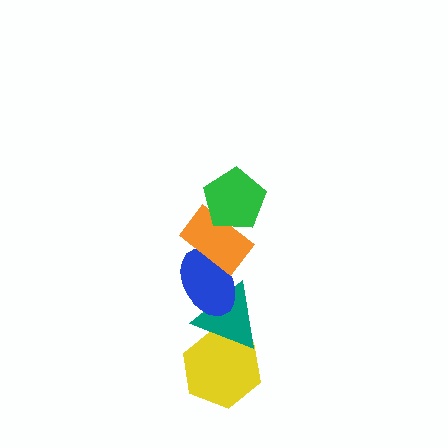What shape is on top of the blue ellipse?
The orange rectangle is on top of the blue ellipse.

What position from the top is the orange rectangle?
The orange rectangle is 2nd from the top.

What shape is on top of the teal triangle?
The blue ellipse is on top of the teal triangle.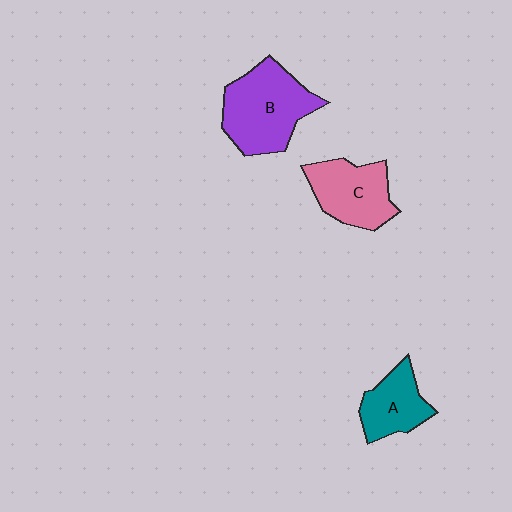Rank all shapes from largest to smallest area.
From largest to smallest: B (purple), C (pink), A (teal).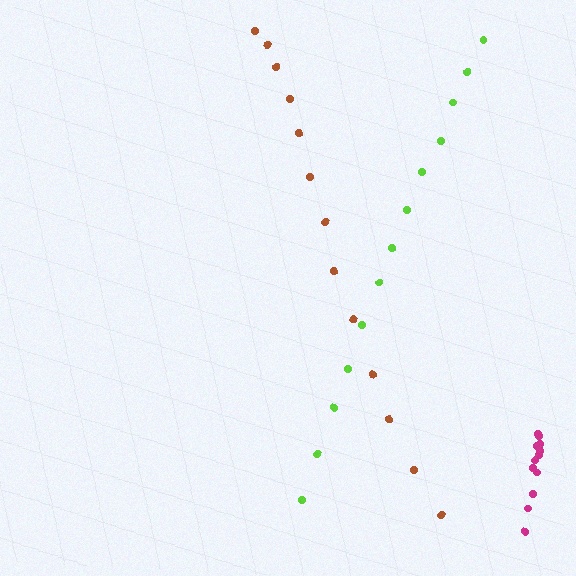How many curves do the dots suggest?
There are 3 distinct paths.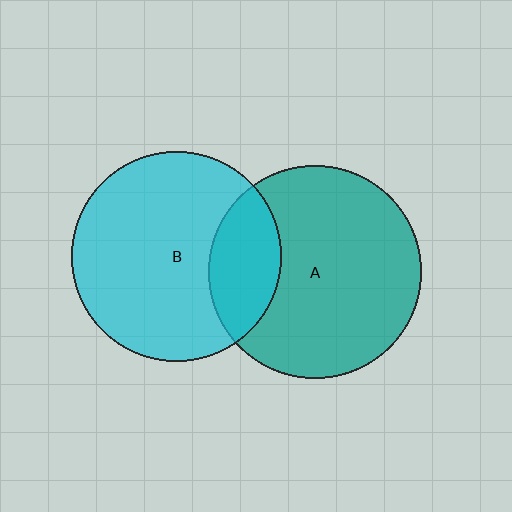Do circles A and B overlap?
Yes.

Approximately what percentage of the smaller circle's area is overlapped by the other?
Approximately 25%.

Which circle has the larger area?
Circle A (teal).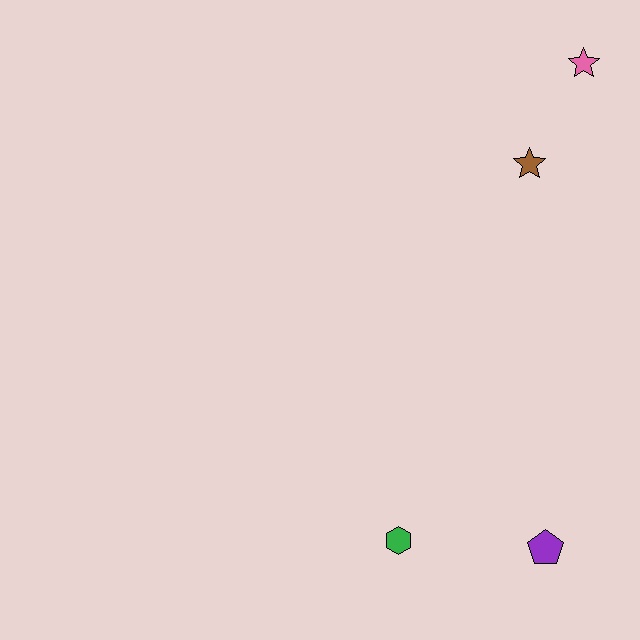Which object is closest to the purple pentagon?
The green hexagon is closest to the purple pentagon.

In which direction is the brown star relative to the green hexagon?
The brown star is above the green hexagon.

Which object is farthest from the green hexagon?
The pink star is farthest from the green hexagon.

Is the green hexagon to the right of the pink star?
No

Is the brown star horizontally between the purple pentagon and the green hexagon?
Yes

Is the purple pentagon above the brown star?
No